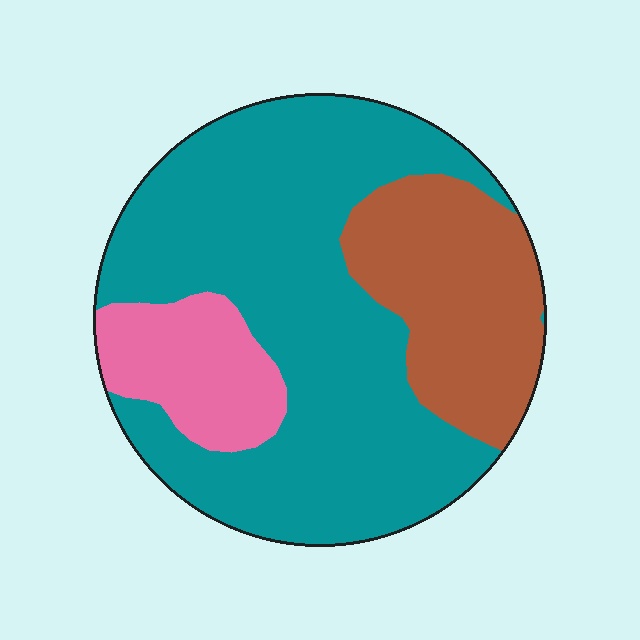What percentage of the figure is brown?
Brown takes up about one quarter (1/4) of the figure.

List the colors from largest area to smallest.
From largest to smallest: teal, brown, pink.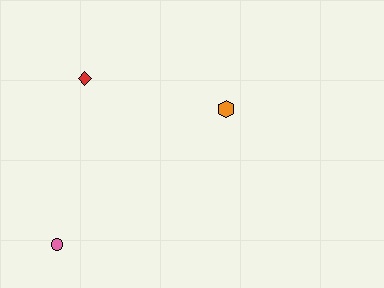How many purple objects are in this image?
There are no purple objects.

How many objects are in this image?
There are 3 objects.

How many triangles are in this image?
There are no triangles.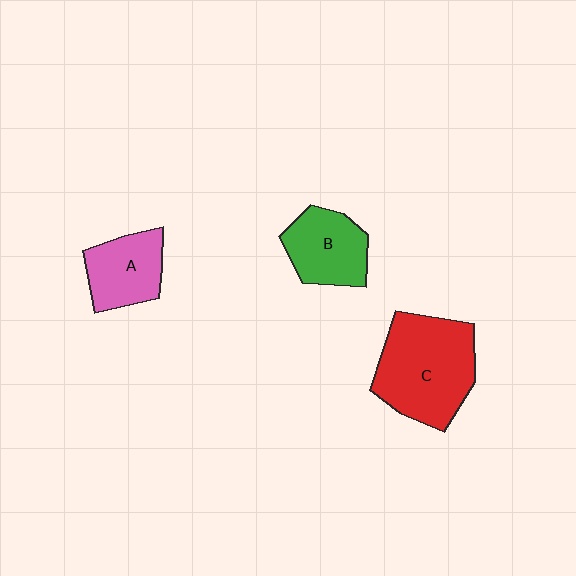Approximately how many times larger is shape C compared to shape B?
Approximately 1.7 times.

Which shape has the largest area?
Shape C (red).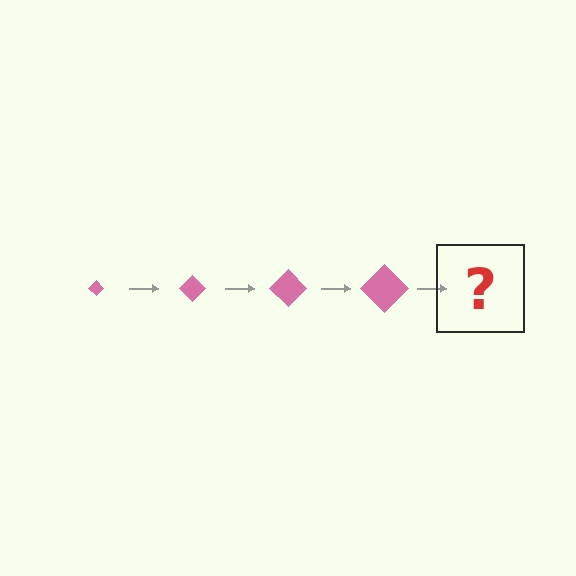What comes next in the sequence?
The next element should be a pink diamond, larger than the previous one.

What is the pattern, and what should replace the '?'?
The pattern is that the diamond gets progressively larger each step. The '?' should be a pink diamond, larger than the previous one.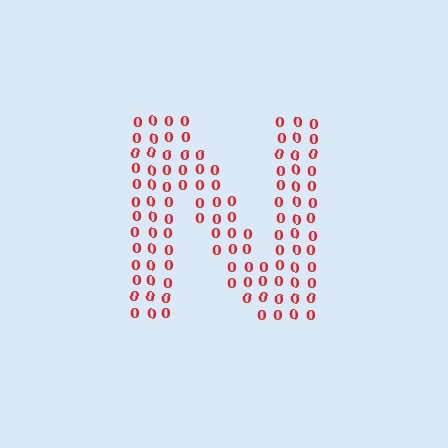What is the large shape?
The large shape is the letter N.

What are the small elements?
The small elements are digit 0's.